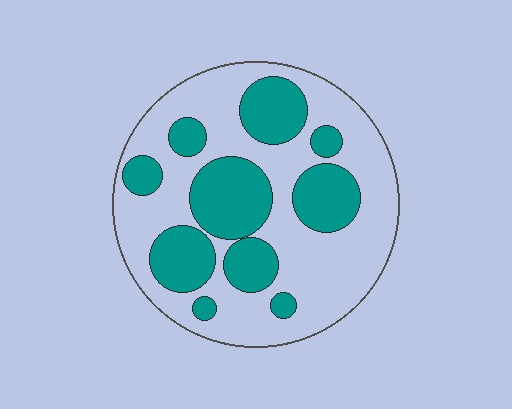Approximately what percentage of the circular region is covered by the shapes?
Approximately 35%.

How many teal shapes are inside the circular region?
10.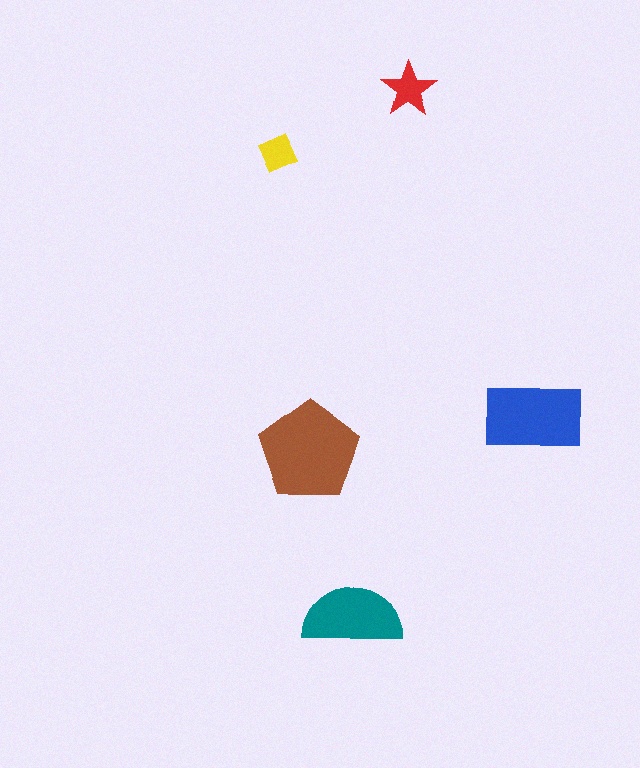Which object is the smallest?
The yellow diamond.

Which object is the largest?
The brown pentagon.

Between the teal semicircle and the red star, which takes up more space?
The teal semicircle.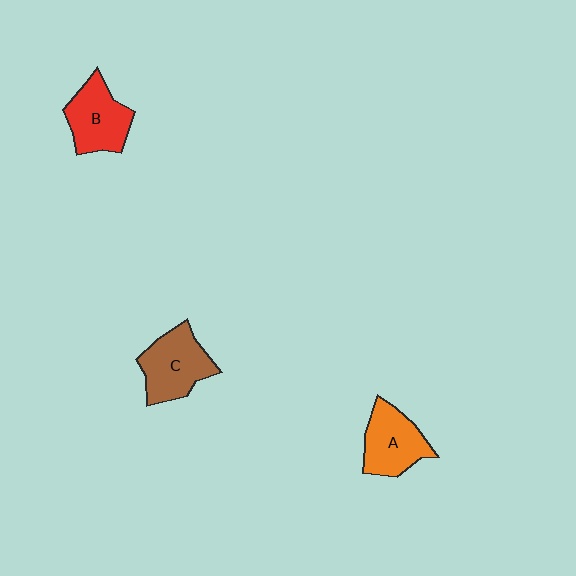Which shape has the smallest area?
Shape A (orange).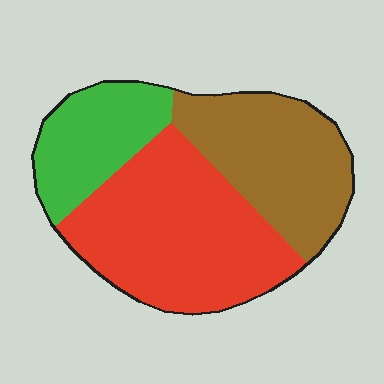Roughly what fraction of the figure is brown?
Brown takes up about one third (1/3) of the figure.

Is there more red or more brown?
Red.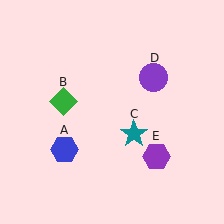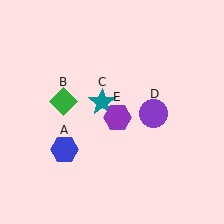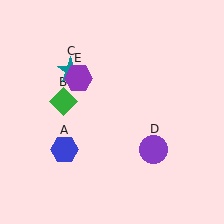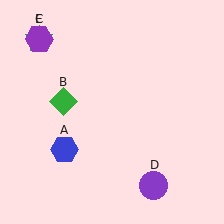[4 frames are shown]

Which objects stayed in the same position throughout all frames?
Blue hexagon (object A) and green diamond (object B) remained stationary.